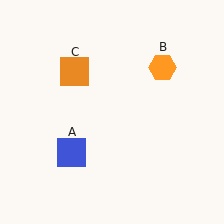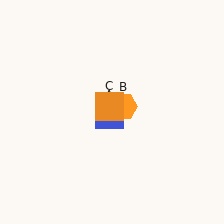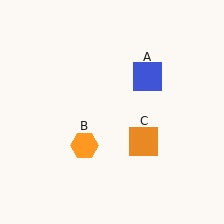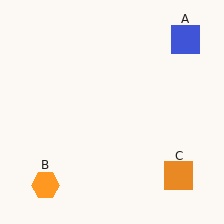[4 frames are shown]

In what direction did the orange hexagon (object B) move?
The orange hexagon (object B) moved down and to the left.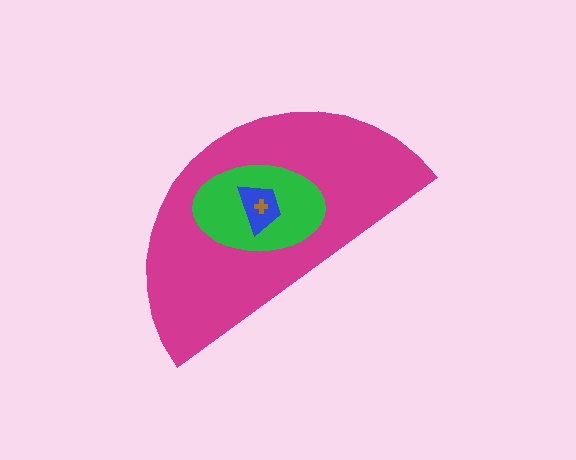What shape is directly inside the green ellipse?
The blue trapezoid.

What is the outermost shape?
The magenta semicircle.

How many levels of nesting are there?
4.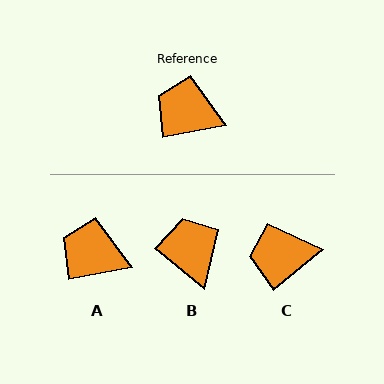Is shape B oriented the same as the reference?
No, it is off by about 49 degrees.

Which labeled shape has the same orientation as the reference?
A.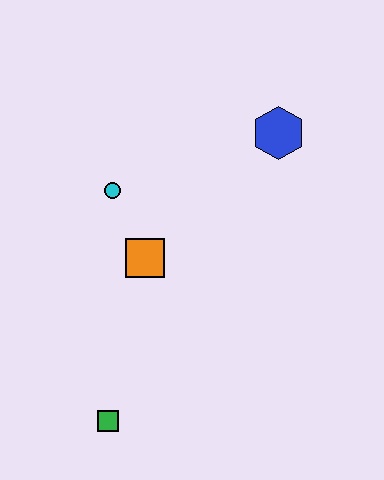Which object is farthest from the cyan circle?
The green square is farthest from the cyan circle.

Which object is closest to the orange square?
The cyan circle is closest to the orange square.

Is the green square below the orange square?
Yes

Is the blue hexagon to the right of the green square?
Yes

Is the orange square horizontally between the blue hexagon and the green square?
Yes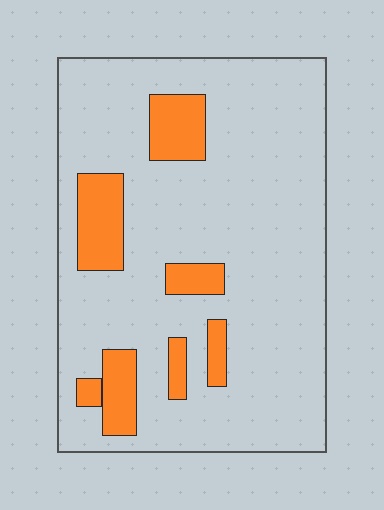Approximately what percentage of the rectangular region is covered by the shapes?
Approximately 15%.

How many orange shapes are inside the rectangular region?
7.